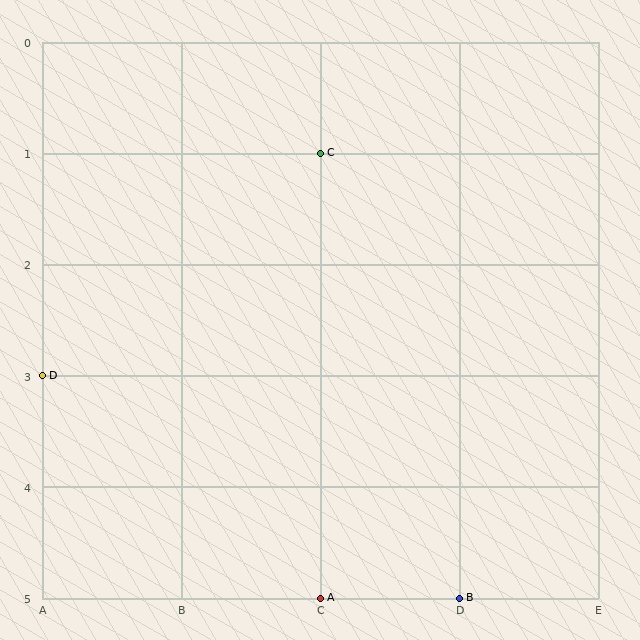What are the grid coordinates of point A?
Point A is at grid coordinates (C, 5).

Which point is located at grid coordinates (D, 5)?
Point B is at (D, 5).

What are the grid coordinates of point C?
Point C is at grid coordinates (C, 1).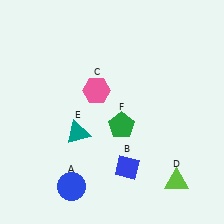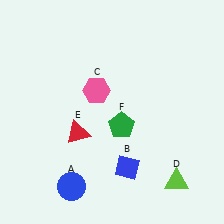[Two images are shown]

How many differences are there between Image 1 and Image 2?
There is 1 difference between the two images.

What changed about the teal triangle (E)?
In Image 1, E is teal. In Image 2, it changed to red.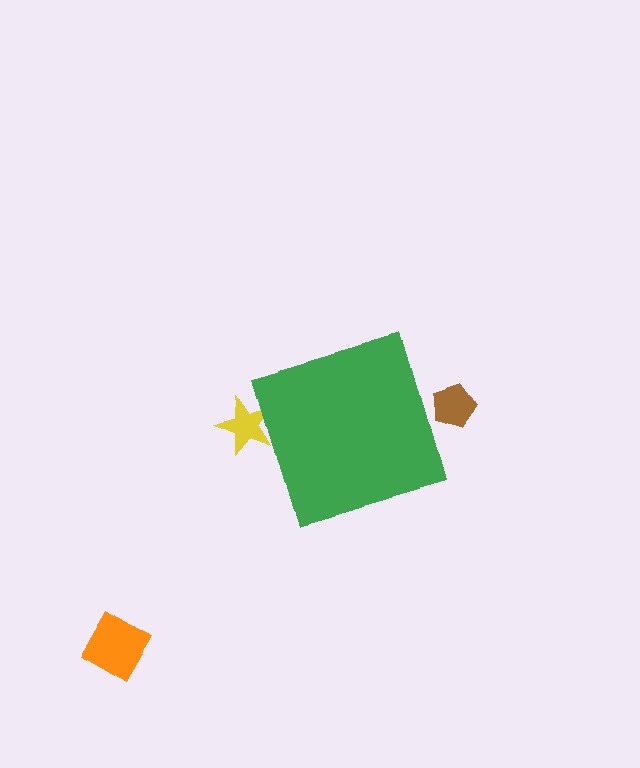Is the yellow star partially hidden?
Yes, the yellow star is partially hidden behind the green diamond.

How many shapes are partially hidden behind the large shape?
2 shapes are partially hidden.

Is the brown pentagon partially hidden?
Yes, the brown pentagon is partially hidden behind the green diamond.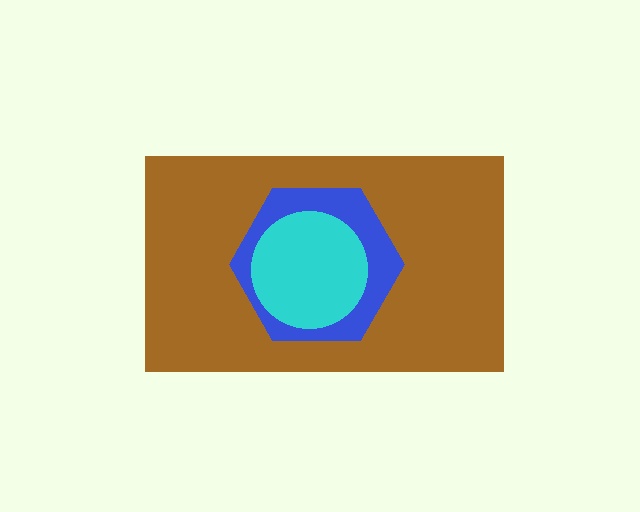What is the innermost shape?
The cyan circle.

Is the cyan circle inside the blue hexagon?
Yes.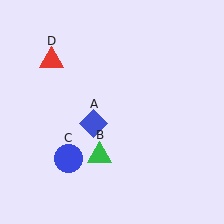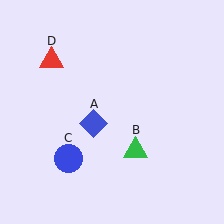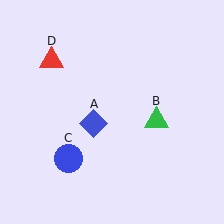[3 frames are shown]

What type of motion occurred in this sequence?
The green triangle (object B) rotated counterclockwise around the center of the scene.